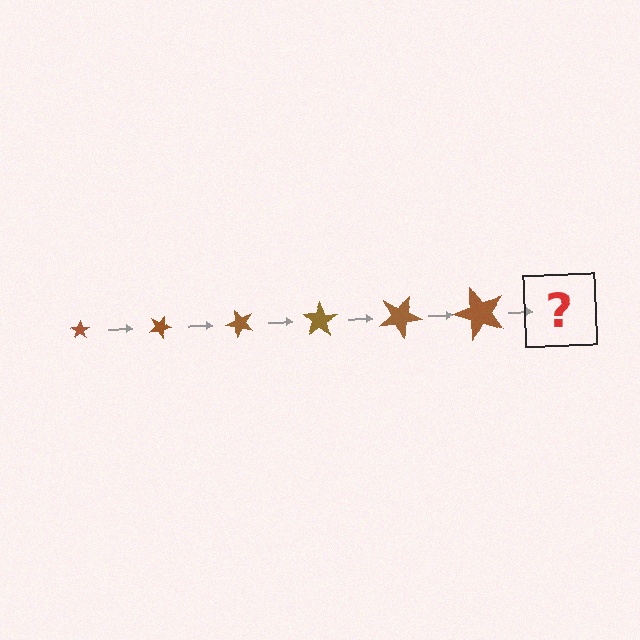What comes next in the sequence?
The next element should be a star, larger than the previous one and rotated 150 degrees from the start.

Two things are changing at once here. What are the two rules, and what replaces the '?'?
The two rules are that the star grows larger each step and it rotates 25 degrees each step. The '?' should be a star, larger than the previous one and rotated 150 degrees from the start.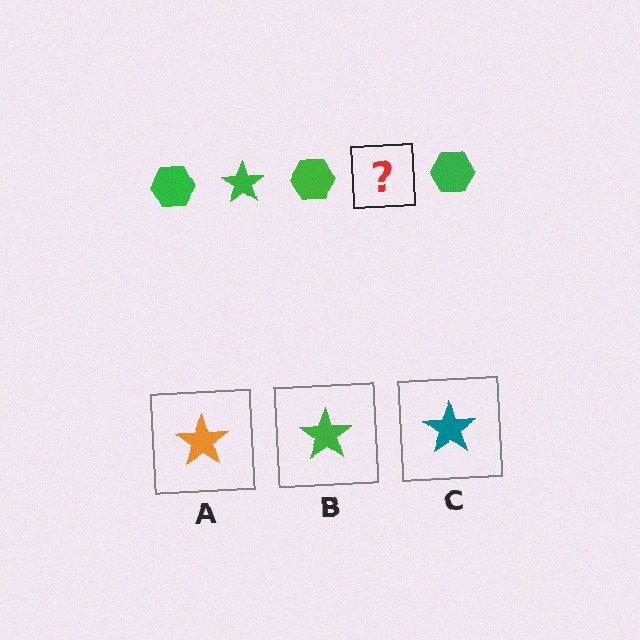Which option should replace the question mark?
Option B.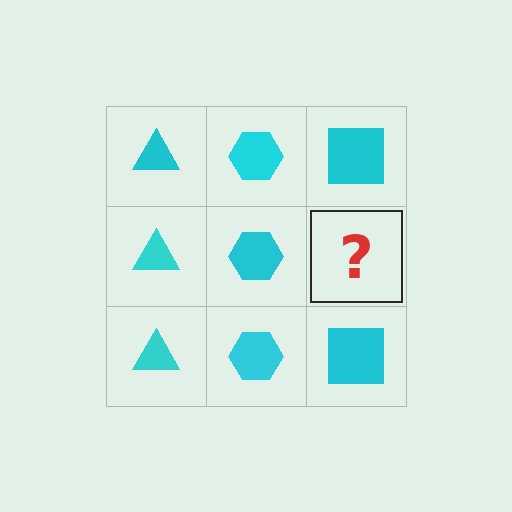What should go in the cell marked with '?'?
The missing cell should contain a cyan square.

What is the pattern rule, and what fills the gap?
The rule is that each column has a consistent shape. The gap should be filled with a cyan square.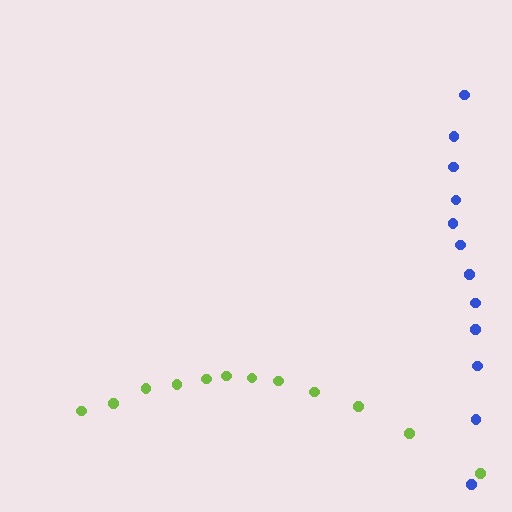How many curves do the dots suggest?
There are 2 distinct paths.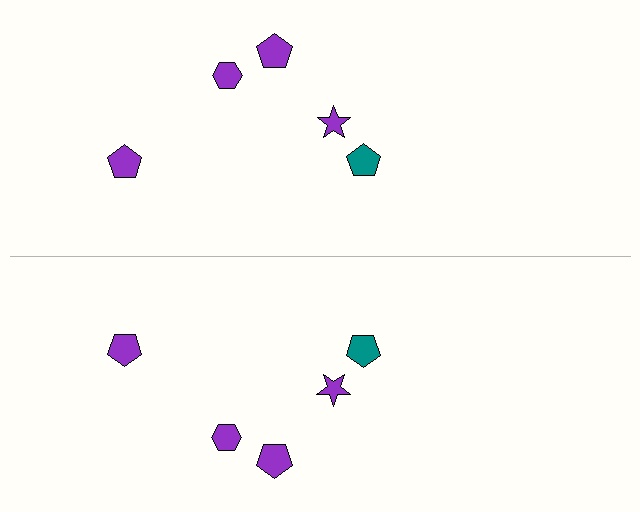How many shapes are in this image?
There are 10 shapes in this image.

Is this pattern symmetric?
Yes, this pattern has bilateral (reflection) symmetry.